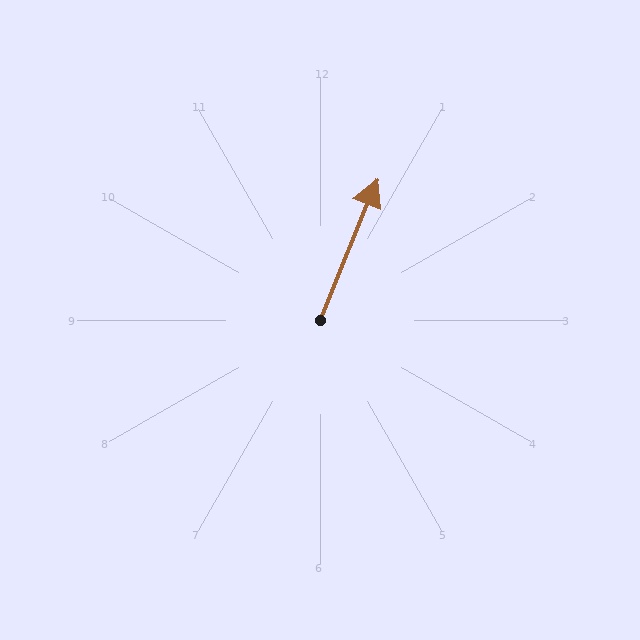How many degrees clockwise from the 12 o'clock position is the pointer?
Approximately 22 degrees.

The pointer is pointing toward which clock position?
Roughly 1 o'clock.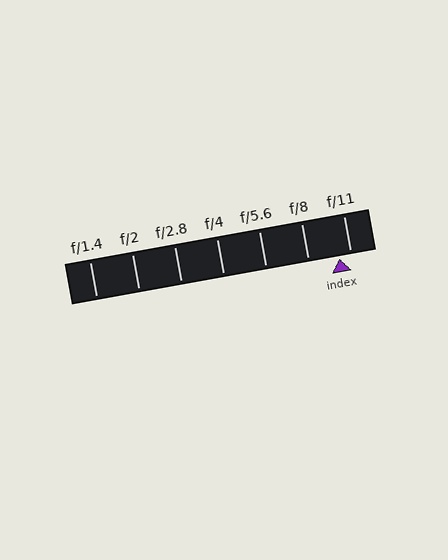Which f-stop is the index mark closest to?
The index mark is closest to f/11.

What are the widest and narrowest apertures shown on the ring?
The widest aperture shown is f/1.4 and the narrowest is f/11.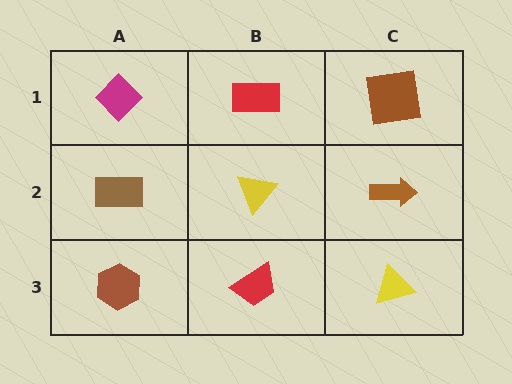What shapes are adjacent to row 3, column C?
A brown arrow (row 2, column C), a red trapezoid (row 3, column B).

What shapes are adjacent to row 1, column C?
A brown arrow (row 2, column C), a red rectangle (row 1, column B).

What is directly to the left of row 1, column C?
A red rectangle.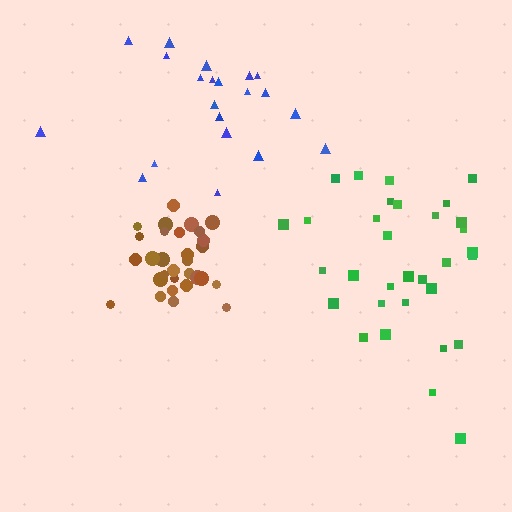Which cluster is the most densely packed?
Brown.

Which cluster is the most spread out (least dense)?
Blue.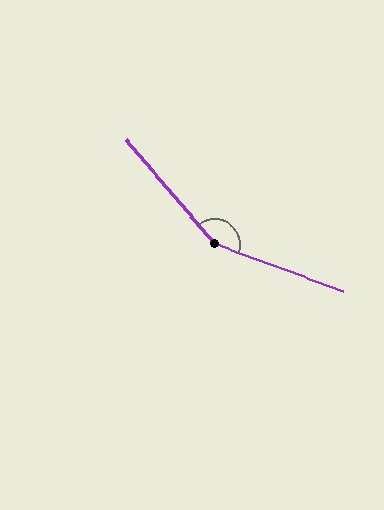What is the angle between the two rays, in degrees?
Approximately 150 degrees.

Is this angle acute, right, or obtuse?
It is obtuse.